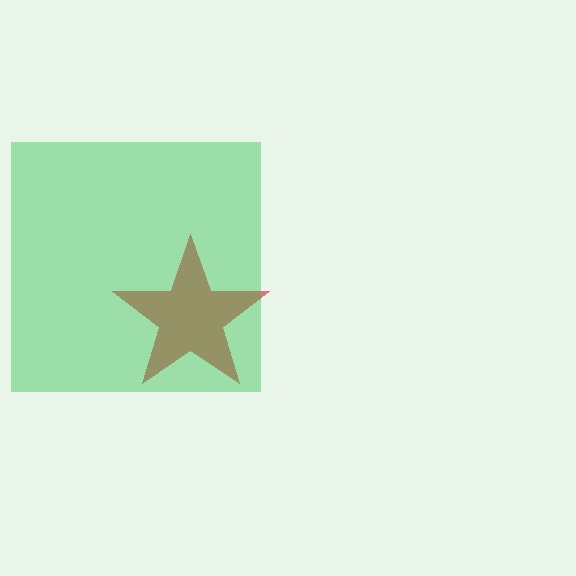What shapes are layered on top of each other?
The layered shapes are: a red star, a green square.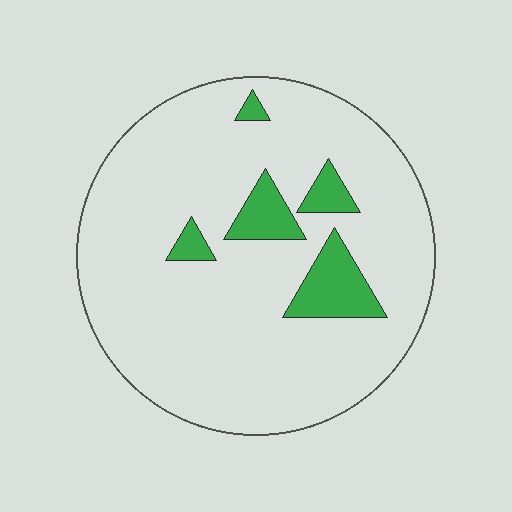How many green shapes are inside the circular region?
5.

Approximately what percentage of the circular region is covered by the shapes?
Approximately 10%.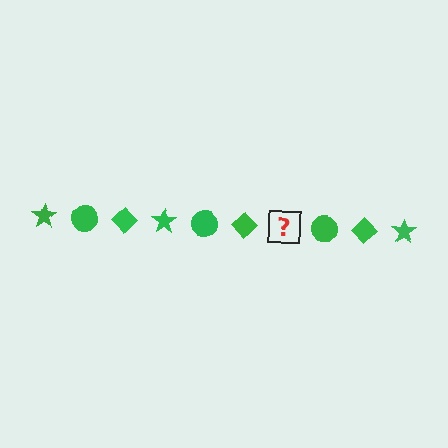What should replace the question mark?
The question mark should be replaced with a green star.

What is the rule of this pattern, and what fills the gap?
The rule is that the pattern cycles through star, circle, diamond shapes in green. The gap should be filled with a green star.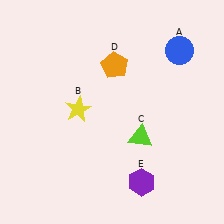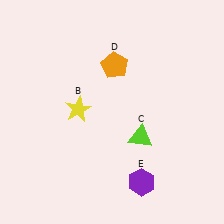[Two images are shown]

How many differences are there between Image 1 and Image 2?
There is 1 difference between the two images.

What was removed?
The blue circle (A) was removed in Image 2.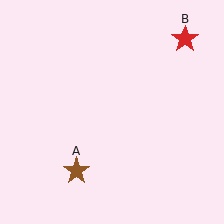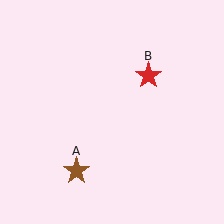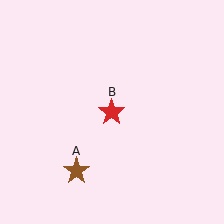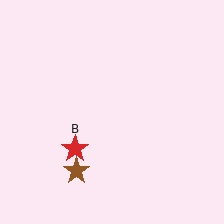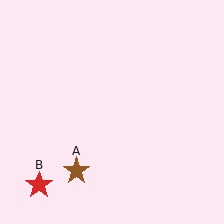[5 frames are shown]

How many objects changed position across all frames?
1 object changed position: red star (object B).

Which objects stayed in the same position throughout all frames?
Brown star (object A) remained stationary.